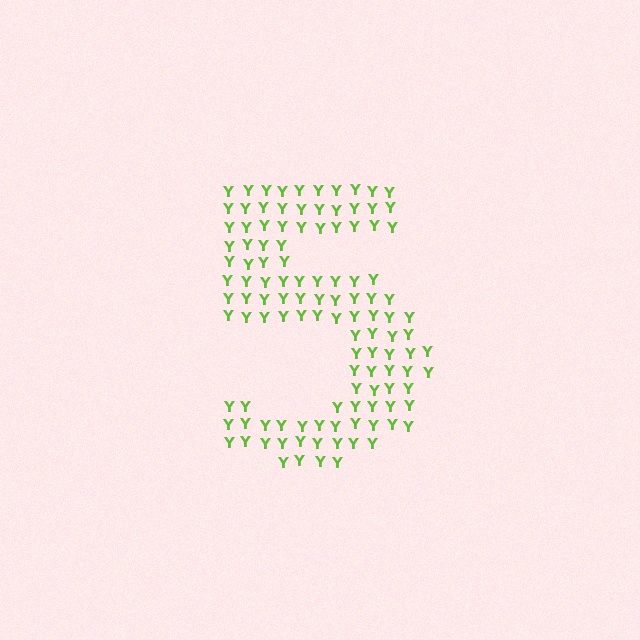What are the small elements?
The small elements are letter Y's.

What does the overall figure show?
The overall figure shows the digit 5.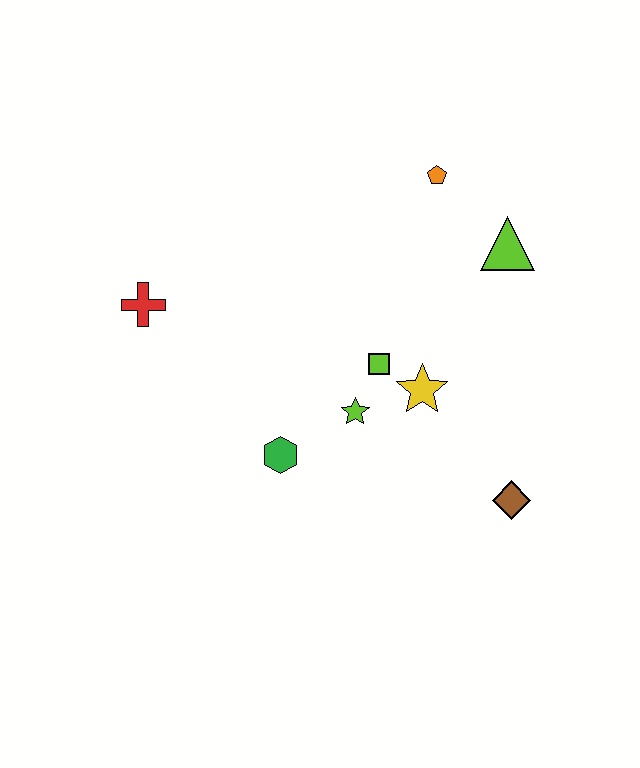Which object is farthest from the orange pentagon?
The brown diamond is farthest from the orange pentagon.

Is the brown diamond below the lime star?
Yes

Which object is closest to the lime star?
The lime square is closest to the lime star.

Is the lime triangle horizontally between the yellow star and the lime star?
No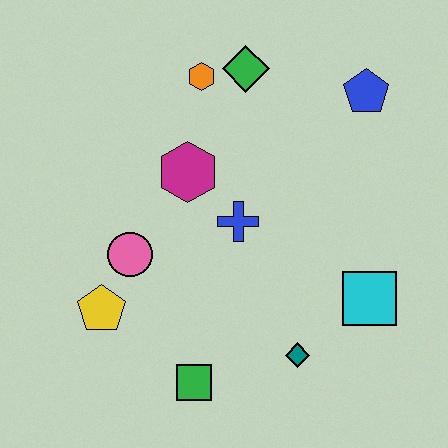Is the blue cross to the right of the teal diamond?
No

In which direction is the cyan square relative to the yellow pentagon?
The cyan square is to the right of the yellow pentagon.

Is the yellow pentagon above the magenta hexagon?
No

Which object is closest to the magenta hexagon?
The blue cross is closest to the magenta hexagon.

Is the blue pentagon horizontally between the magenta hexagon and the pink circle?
No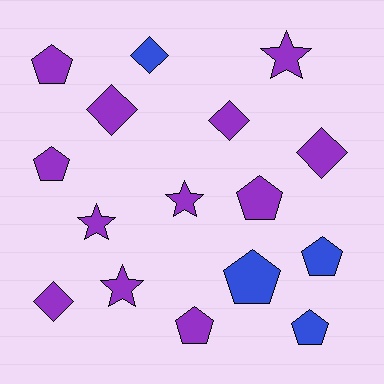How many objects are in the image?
There are 16 objects.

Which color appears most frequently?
Purple, with 12 objects.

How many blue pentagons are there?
There are 3 blue pentagons.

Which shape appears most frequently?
Pentagon, with 7 objects.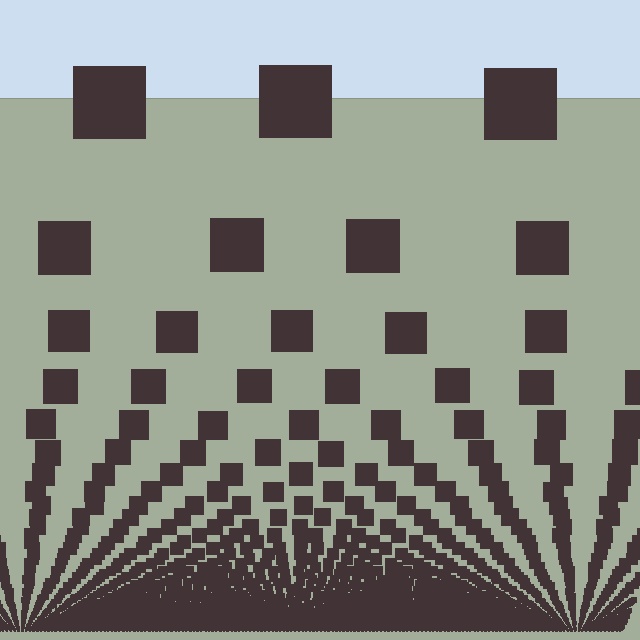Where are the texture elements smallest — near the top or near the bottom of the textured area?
Near the bottom.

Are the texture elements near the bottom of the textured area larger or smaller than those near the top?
Smaller. The gradient is inverted — elements near the bottom are smaller and denser.